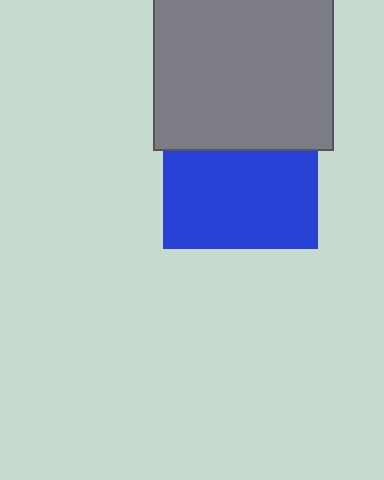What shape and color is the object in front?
The object in front is a gray rectangle.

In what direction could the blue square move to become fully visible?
The blue square could move down. That would shift it out from behind the gray rectangle entirely.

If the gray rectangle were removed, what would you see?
You would see the complete blue square.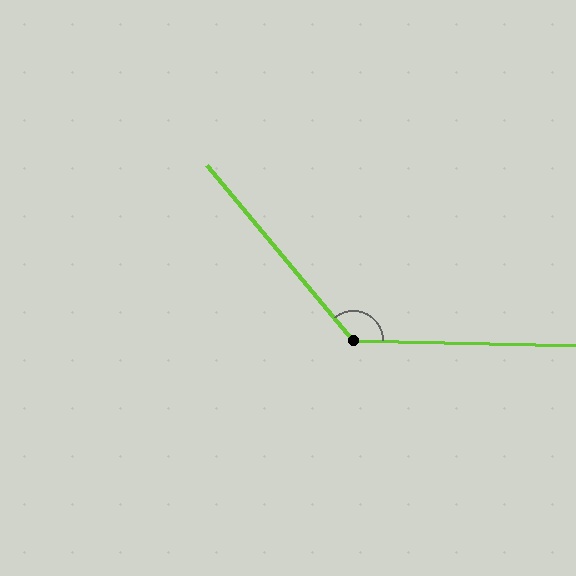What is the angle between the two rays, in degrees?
Approximately 131 degrees.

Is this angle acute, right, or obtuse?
It is obtuse.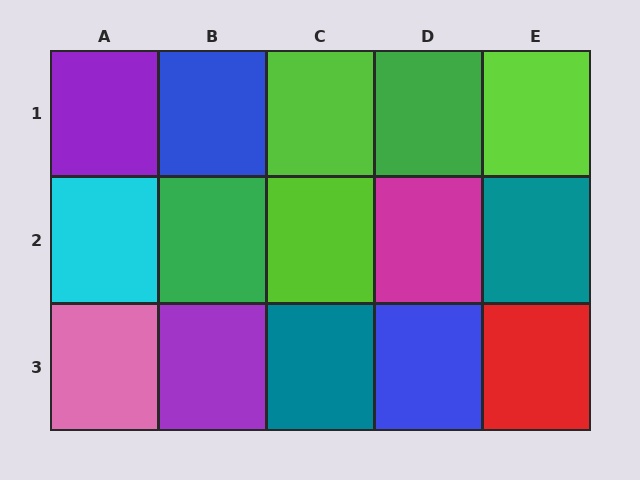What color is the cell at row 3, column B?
Purple.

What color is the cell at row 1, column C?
Lime.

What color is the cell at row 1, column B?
Blue.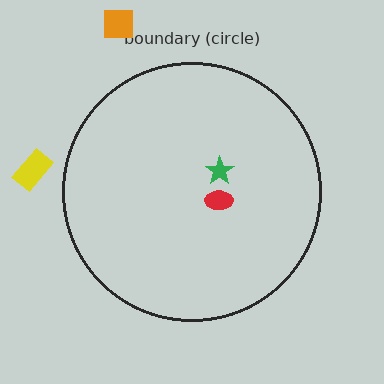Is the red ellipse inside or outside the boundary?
Inside.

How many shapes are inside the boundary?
2 inside, 2 outside.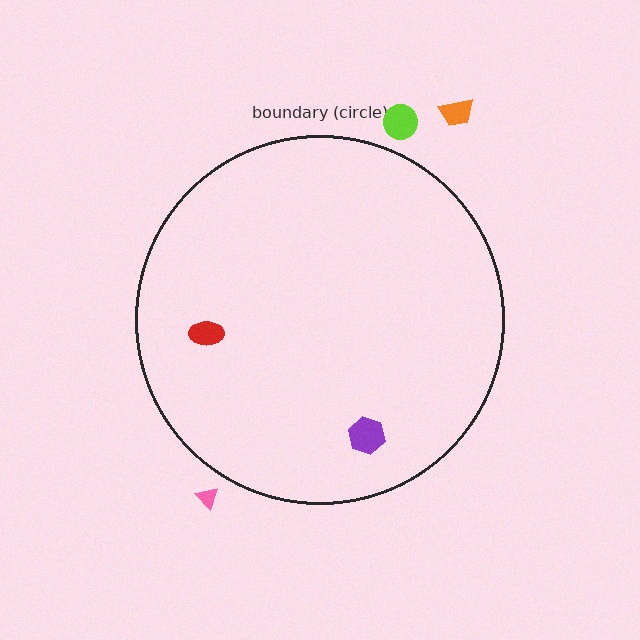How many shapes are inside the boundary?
2 inside, 3 outside.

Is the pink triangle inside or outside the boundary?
Outside.